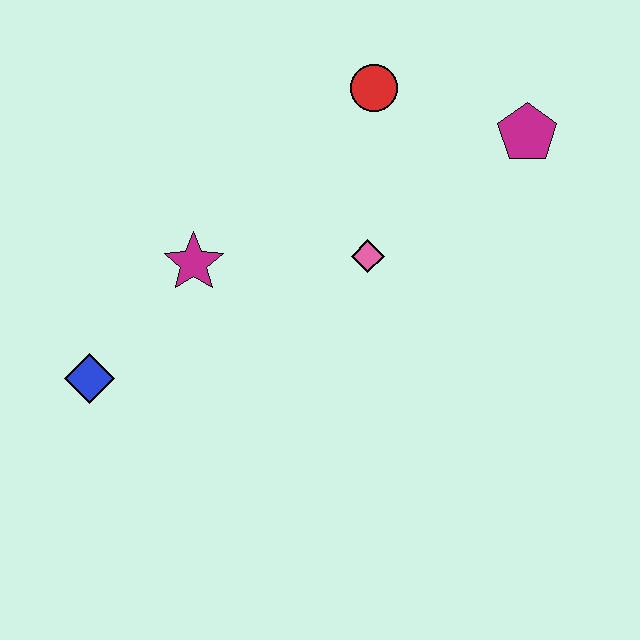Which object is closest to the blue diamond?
The magenta star is closest to the blue diamond.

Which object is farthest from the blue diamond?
The magenta pentagon is farthest from the blue diamond.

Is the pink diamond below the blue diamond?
No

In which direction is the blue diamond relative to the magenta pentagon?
The blue diamond is to the left of the magenta pentagon.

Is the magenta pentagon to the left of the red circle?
No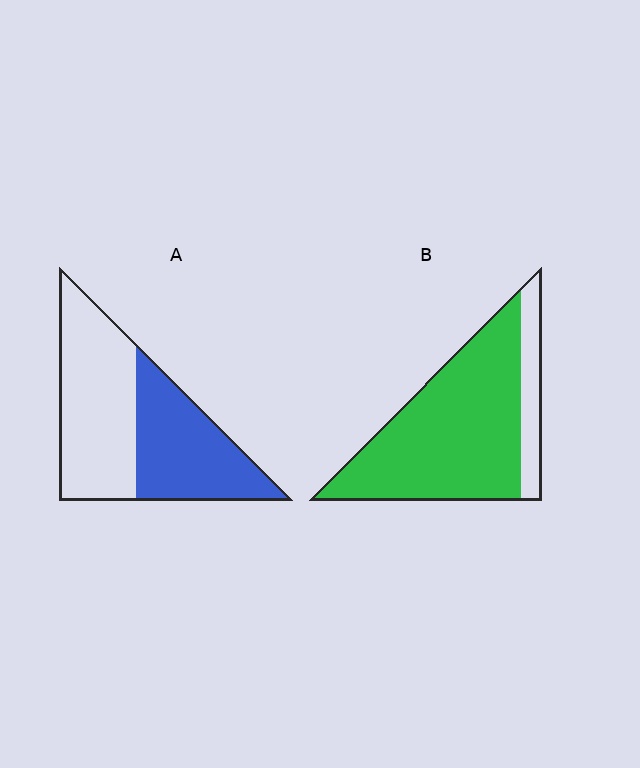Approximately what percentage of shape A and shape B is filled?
A is approximately 45% and B is approximately 85%.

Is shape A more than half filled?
No.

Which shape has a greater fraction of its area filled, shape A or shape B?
Shape B.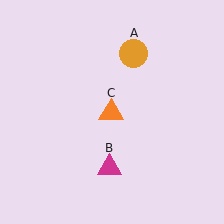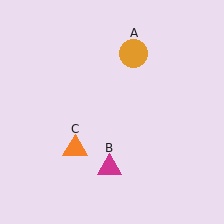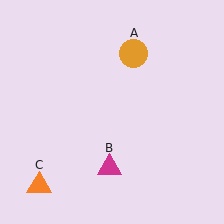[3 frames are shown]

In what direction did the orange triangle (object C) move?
The orange triangle (object C) moved down and to the left.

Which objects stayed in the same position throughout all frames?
Orange circle (object A) and magenta triangle (object B) remained stationary.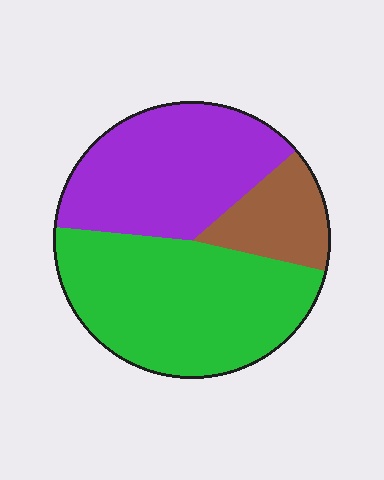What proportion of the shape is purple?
Purple covers 37% of the shape.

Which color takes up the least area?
Brown, at roughly 15%.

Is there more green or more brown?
Green.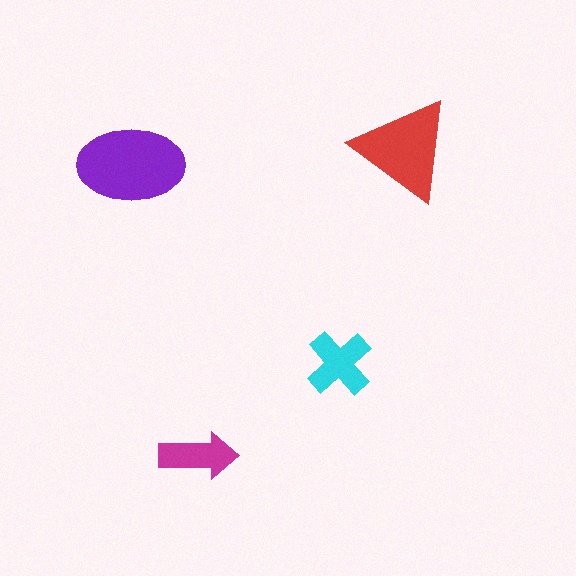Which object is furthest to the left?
The purple ellipse is leftmost.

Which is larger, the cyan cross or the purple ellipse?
The purple ellipse.